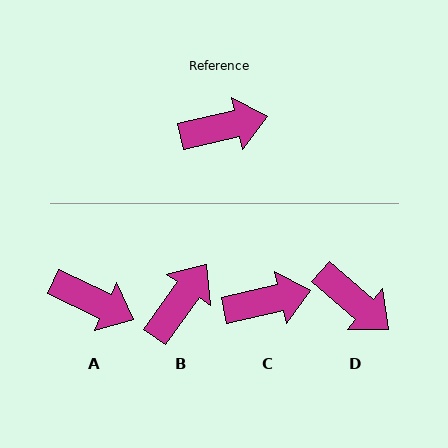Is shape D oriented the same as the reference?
No, it is off by about 53 degrees.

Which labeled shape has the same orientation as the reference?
C.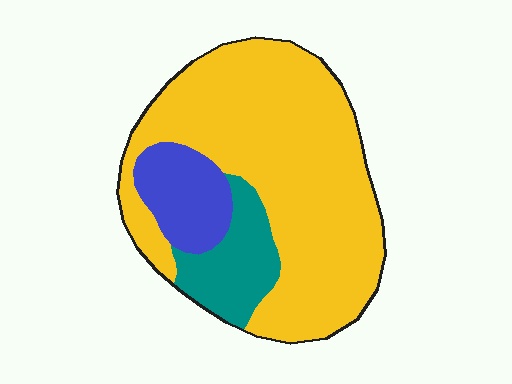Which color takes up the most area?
Yellow, at roughly 75%.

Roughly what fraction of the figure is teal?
Teal takes up about one eighth (1/8) of the figure.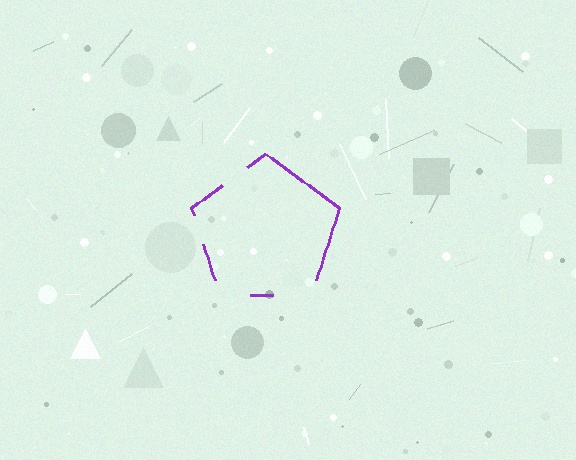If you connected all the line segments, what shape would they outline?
They would outline a pentagon.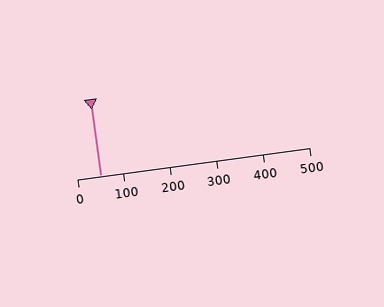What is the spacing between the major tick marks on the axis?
The major ticks are spaced 100 apart.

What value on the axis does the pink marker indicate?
The marker indicates approximately 50.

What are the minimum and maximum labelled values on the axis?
The axis runs from 0 to 500.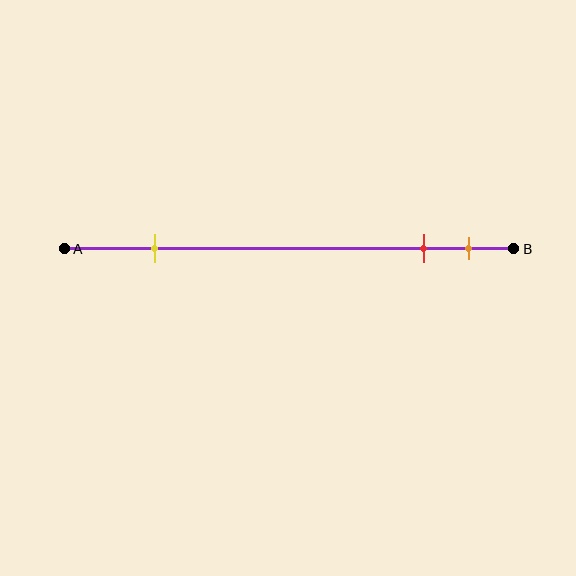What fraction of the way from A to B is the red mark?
The red mark is approximately 80% (0.8) of the way from A to B.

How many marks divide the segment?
There are 3 marks dividing the segment.